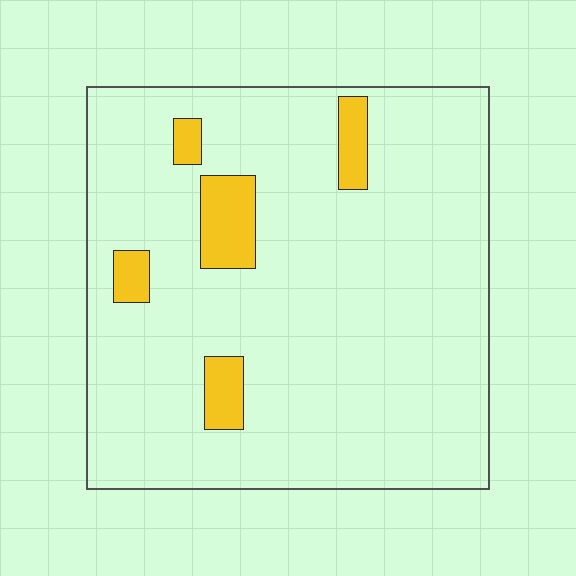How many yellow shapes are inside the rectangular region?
5.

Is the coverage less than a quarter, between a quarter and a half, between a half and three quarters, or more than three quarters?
Less than a quarter.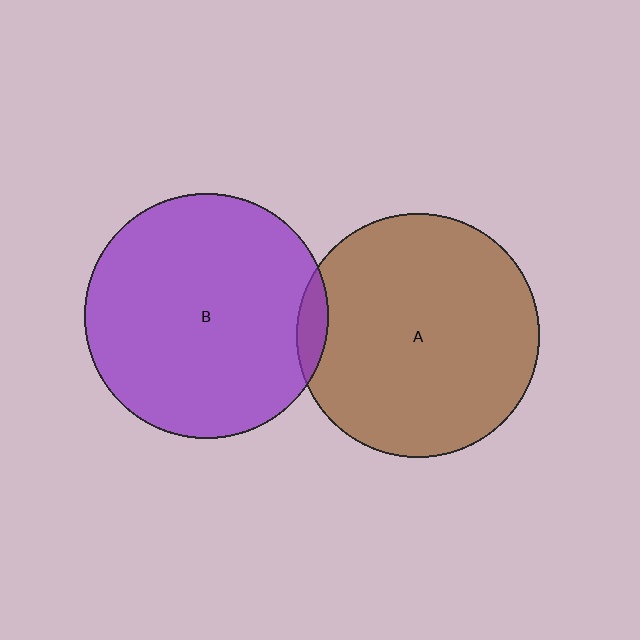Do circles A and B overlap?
Yes.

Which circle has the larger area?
Circle B (purple).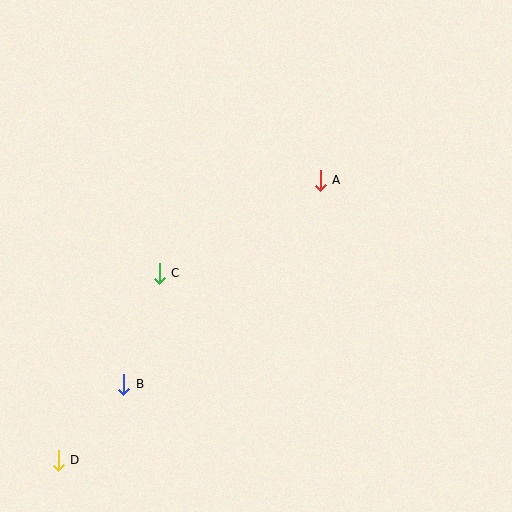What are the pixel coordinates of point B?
Point B is at (124, 384).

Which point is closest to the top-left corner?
Point C is closest to the top-left corner.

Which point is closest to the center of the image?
Point C at (159, 273) is closest to the center.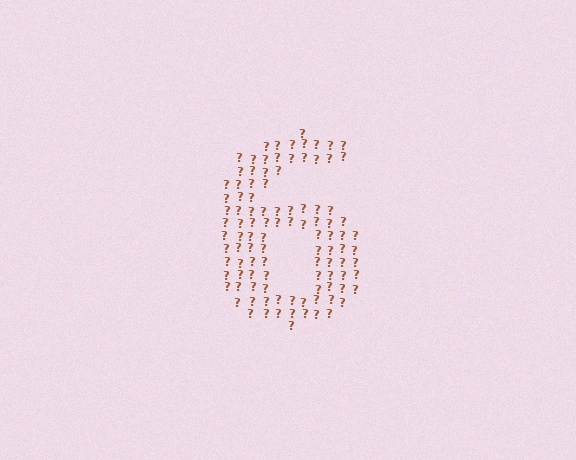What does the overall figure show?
The overall figure shows the digit 6.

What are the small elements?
The small elements are question marks.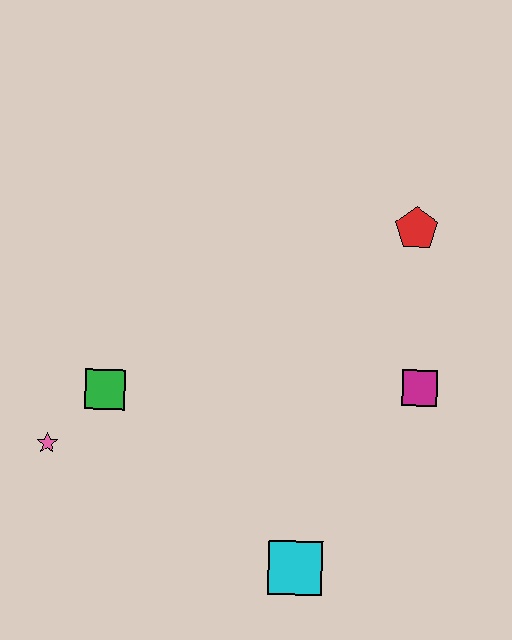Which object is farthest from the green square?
The red pentagon is farthest from the green square.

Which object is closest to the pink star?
The green square is closest to the pink star.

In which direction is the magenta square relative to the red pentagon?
The magenta square is below the red pentagon.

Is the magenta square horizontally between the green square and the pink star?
No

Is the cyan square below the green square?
Yes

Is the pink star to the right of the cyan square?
No